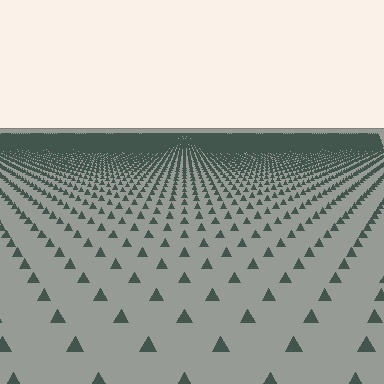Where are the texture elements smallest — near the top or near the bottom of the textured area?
Near the top.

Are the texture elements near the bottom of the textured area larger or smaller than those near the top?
Larger. Near the bottom, elements are closer to the viewer and appear at a bigger on-screen size.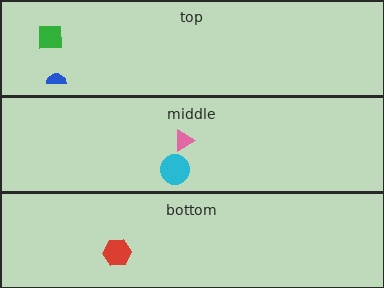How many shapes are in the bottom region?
1.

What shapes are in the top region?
The blue semicircle, the green square.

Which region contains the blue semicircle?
The top region.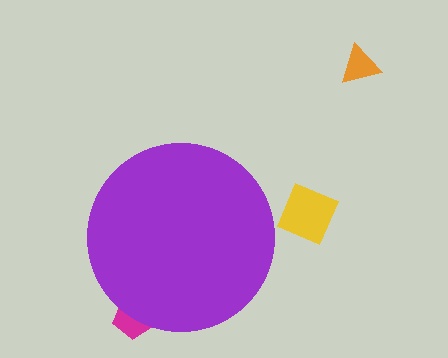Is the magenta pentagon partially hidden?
Yes, the magenta pentagon is partially hidden behind the purple circle.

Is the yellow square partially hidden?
No, the yellow square is fully visible.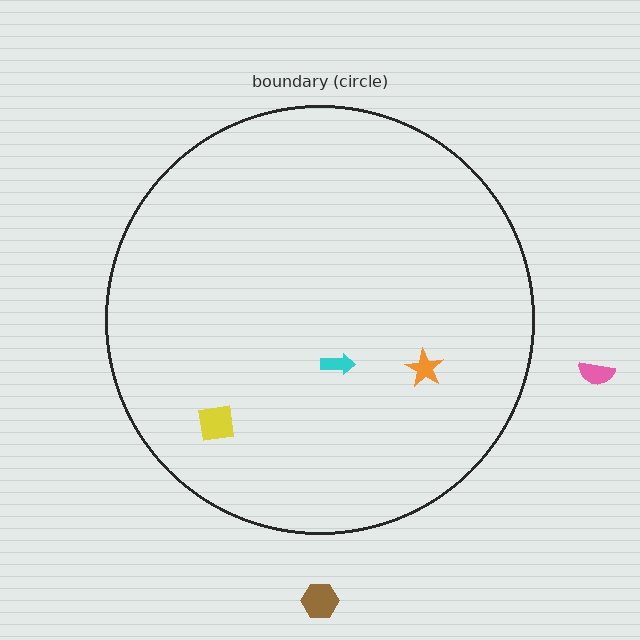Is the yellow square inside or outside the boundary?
Inside.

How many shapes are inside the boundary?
3 inside, 2 outside.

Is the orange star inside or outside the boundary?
Inside.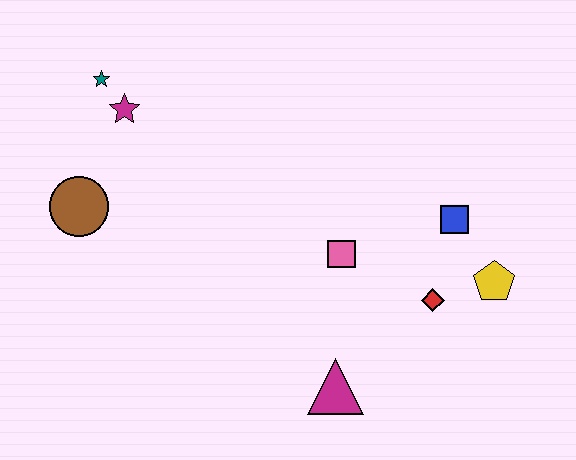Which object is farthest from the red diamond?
The teal star is farthest from the red diamond.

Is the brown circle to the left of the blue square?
Yes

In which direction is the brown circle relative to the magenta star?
The brown circle is below the magenta star.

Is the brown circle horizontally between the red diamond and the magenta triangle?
No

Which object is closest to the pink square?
The red diamond is closest to the pink square.